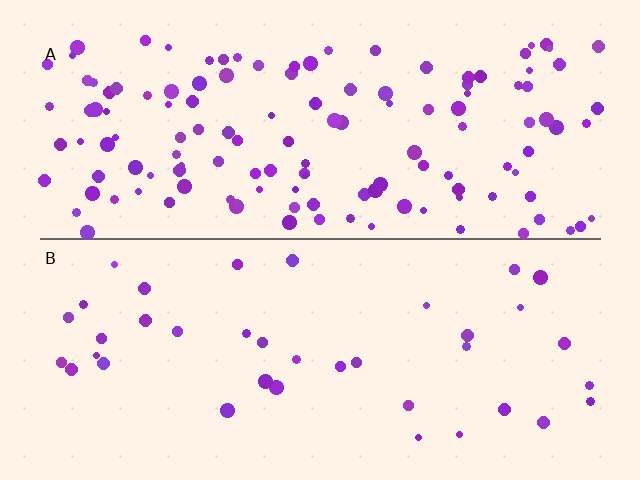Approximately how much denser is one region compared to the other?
Approximately 3.4× — region A over region B.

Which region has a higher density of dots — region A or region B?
A (the top).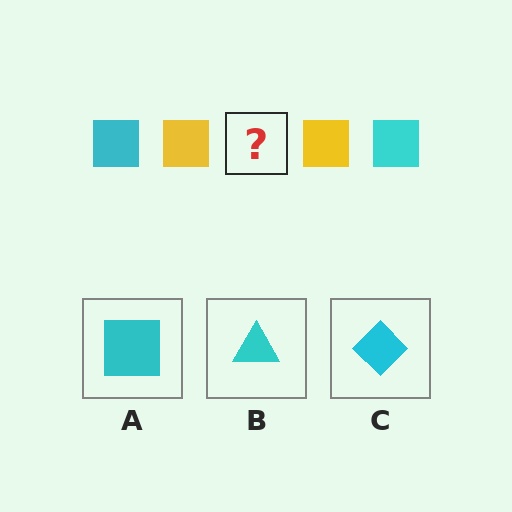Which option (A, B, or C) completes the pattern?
A.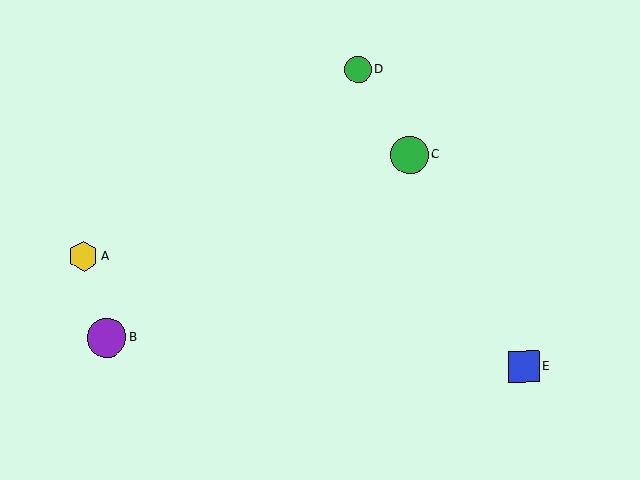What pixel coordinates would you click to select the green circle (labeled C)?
Click at (410, 155) to select the green circle C.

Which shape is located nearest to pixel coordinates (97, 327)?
The purple circle (labeled B) at (106, 337) is nearest to that location.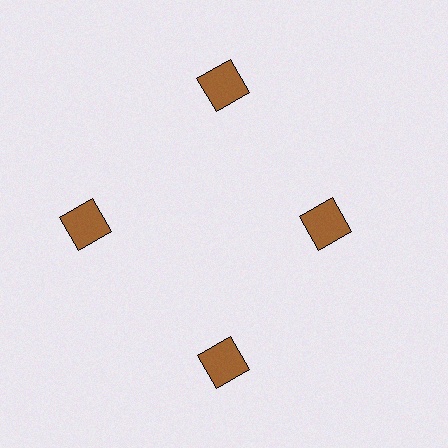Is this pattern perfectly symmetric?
No. The 4 brown squares are arranged in a ring, but one element near the 3 o'clock position is pulled inward toward the center, breaking the 4-fold rotational symmetry.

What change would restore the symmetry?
The symmetry would be restored by moving it outward, back onto the ring so that all 4 squares sit at equal angles and equal distance from the center.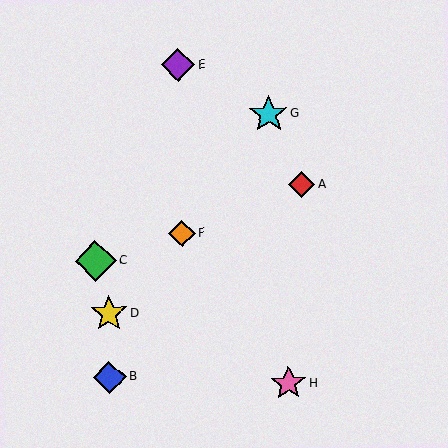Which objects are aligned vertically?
Objects E, F are aligned vertically.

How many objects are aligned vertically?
2 objects (E, F) are aligned vertically.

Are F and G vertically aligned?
No, F is at x≈182 and G is at x≈268.